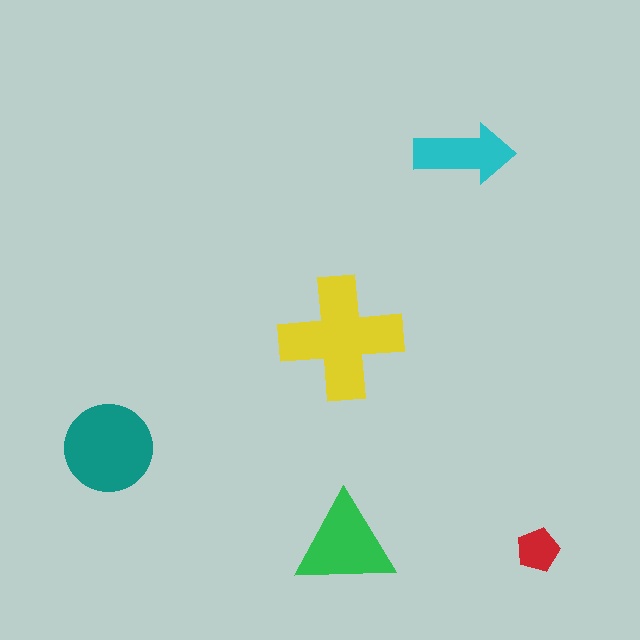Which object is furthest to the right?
The red pentagon is rightmost.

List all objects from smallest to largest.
The red pentagon, the cyan arrow, the green triangle, the teal circle, the yellow cross.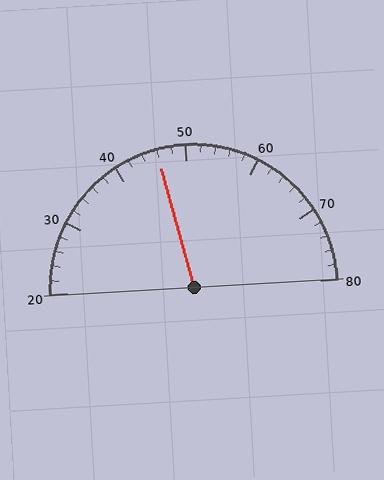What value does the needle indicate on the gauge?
The needle indicates approximately 46.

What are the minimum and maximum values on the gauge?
The gauge ranges from 20 to 80.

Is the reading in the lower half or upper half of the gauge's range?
The reading is in the lower half of the range (20 to 80).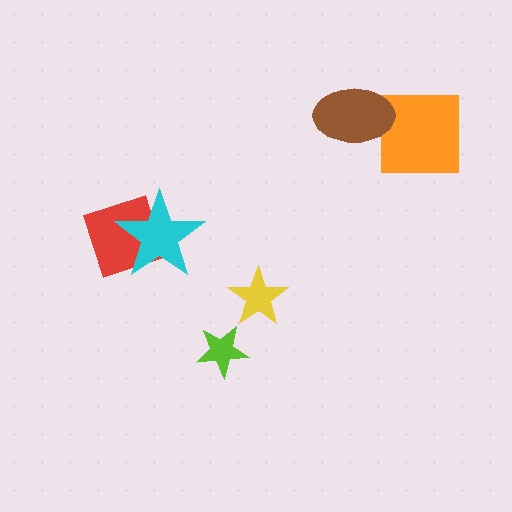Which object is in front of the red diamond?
The cyan star is in front of the red diamond.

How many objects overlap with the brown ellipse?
1 object overlaps with the brown ellipse.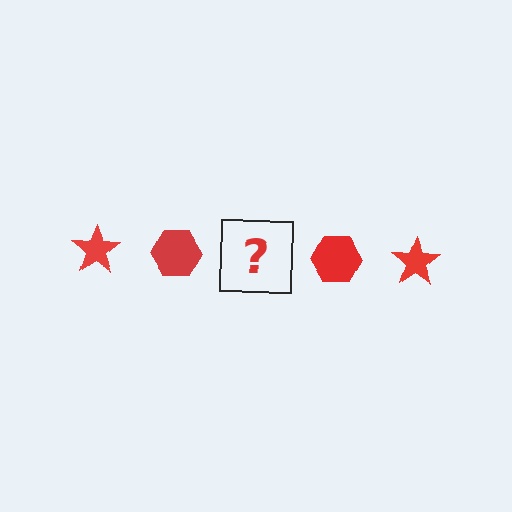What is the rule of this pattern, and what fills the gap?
The rule is that the pattern cycles through star, hexagon shapes in red. The gap should be filled with a red star.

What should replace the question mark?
The question mark should be replaced with a red star.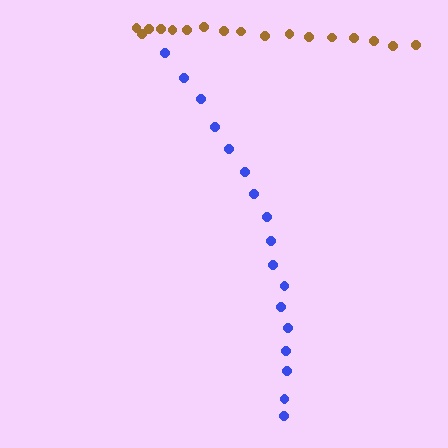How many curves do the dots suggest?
There are 2 distinct paths.